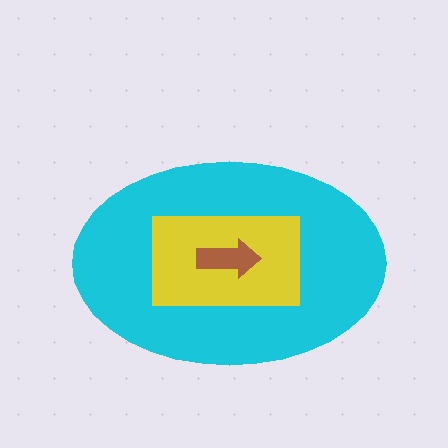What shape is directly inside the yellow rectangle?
The brown arrow.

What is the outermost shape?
The cyan ellipse.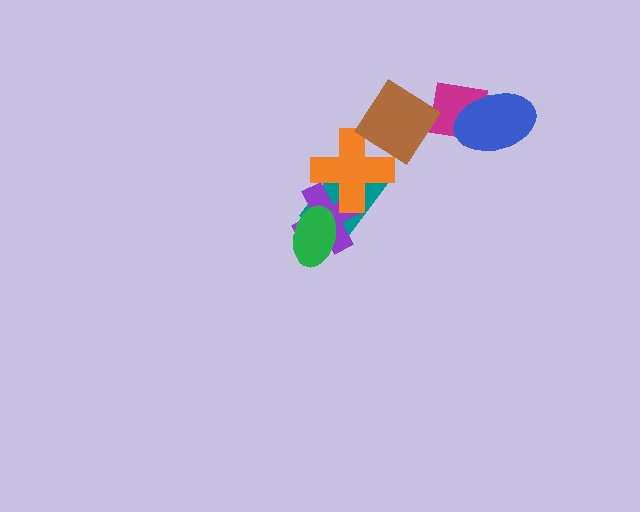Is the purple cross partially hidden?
Yes, it is partially covered by another shape.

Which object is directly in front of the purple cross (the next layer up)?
The green ellipse is directly in front of the purple cross.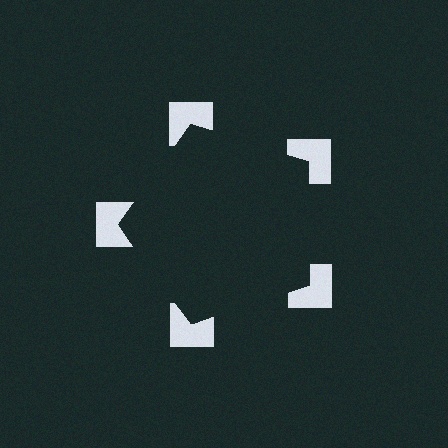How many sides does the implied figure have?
5 sides.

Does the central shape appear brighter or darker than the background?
It typically appears slightly darker than the background, even though no actual brightness change is drawn.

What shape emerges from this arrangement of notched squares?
An illusory pentagon — its edges are inferred from the aligned wedge cuts in the notched squares, not physically drawn.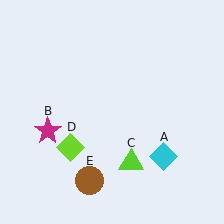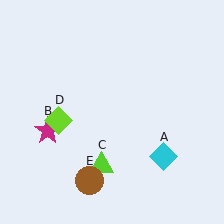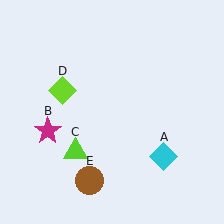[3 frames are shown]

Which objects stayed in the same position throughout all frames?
Cyan diamond (object A) and magenta star (object B) and brown circle (object E) remained stationary.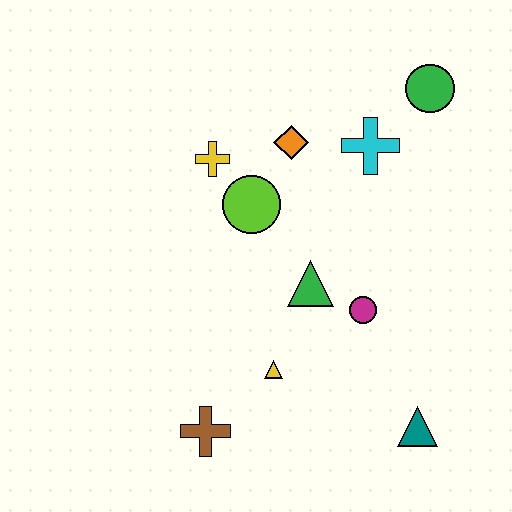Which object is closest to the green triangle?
The magenta circle is closest to the green triangle.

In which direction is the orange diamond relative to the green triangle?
The orange diamond is above the green triangle.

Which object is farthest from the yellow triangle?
The green circle is farthest from the yellow triangle.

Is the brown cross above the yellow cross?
No